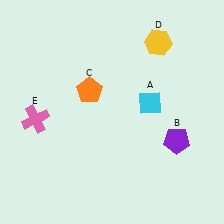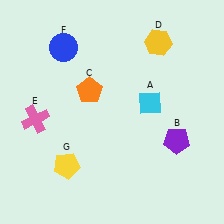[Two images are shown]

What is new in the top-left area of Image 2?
A blue circle (F) was added in the top-left area of Image 2.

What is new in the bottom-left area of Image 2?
A yellow pentagon (G) was added in the bottom-left area of Image 2.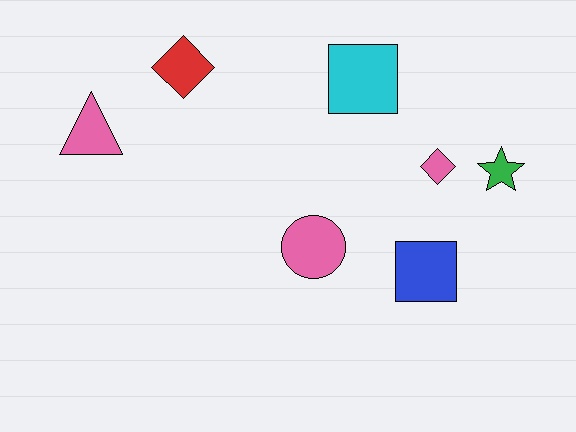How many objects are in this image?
There are 7 objects.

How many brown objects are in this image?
There are no brown objects.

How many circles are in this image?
There is 1 circle.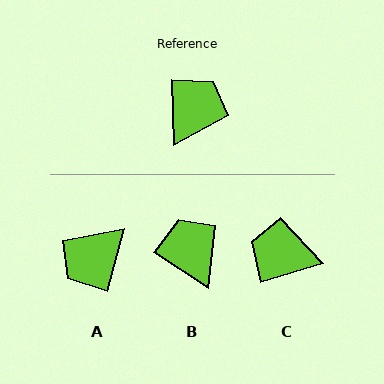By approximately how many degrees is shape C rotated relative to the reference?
Approximately 105 degrees counter-clockwise.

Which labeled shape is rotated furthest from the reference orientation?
A, about 164 degrees away.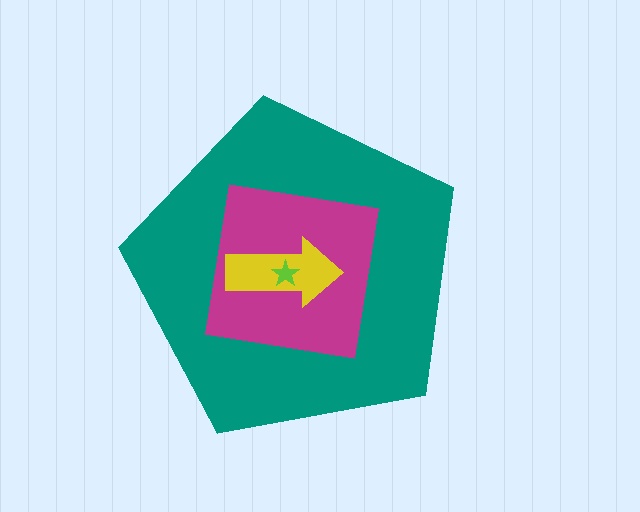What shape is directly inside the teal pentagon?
The magenta square.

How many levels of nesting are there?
4.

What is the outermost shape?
The teal pentagon.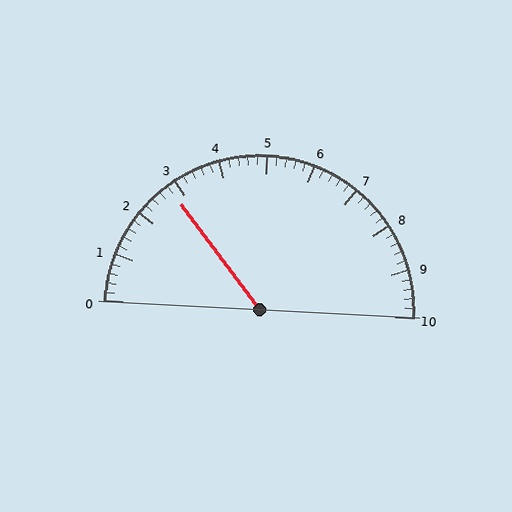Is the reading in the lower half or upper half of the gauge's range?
The reading is in the lower half of the range (0 to 10).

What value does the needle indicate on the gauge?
The needle indicates approximately 2.8.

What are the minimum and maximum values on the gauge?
The gauge ranges from 0 to 10.